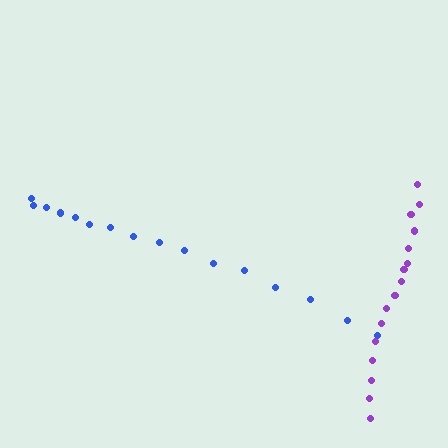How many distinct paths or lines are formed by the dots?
There are 2 distinct paths.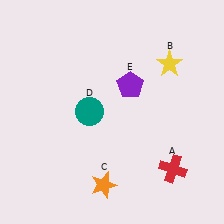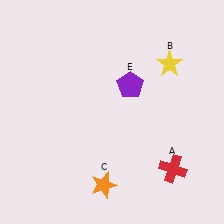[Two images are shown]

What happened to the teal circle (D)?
The teal circle (D) was removed in Image 2. It was in the top-left area of Image 1.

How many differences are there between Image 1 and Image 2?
There is 1 difference between the two images.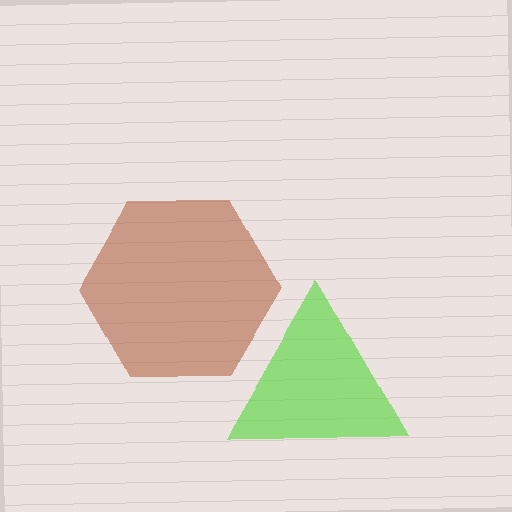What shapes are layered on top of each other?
The layered shapes are: a lime triangle, a brown hexagon.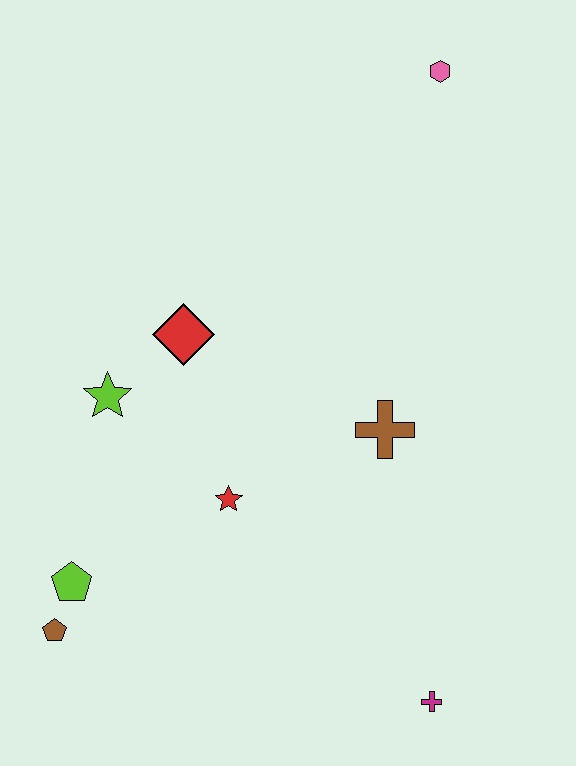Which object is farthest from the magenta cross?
The pink hexagon is farthest from the magenta cross.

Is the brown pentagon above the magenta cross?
Yes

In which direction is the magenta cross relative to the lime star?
The magenta cross is to the right of the lime star.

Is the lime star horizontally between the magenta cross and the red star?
No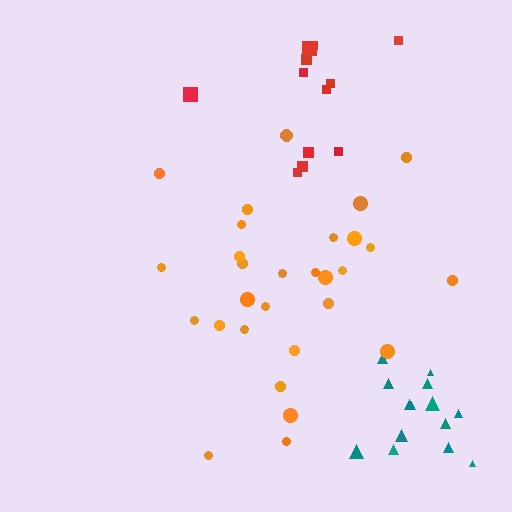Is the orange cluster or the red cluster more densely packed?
Orange.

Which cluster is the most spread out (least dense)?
Red.